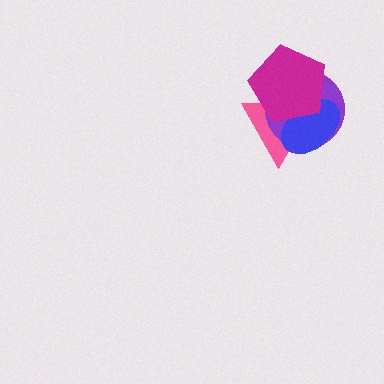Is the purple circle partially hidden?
Yes, it is partially covered by another shape.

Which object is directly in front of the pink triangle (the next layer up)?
The purple circle is directly in front of the pink triangle.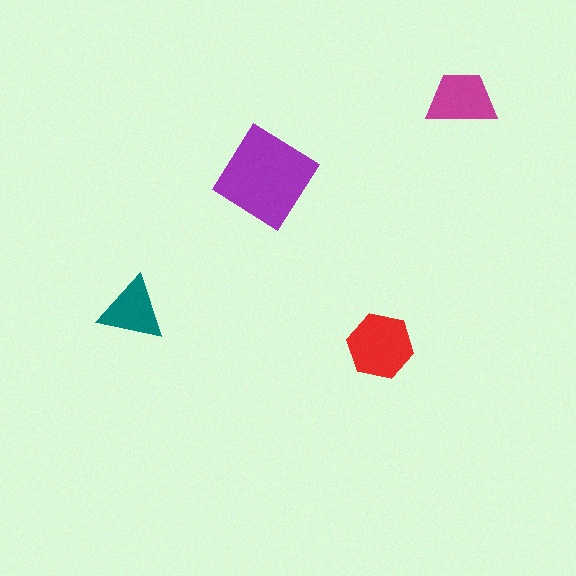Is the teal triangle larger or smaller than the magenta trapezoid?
Smaller.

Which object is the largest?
The purple diamond.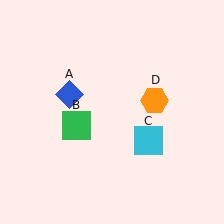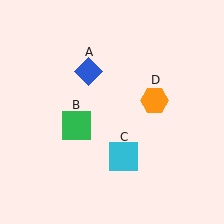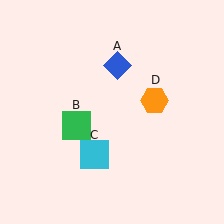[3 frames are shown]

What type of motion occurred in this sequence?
The blue diamond (object A), cyan square (object C) rotated clockwise around the center of the scene.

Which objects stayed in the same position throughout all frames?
Green square (object B) and orange hexagon (object D) remained stationary.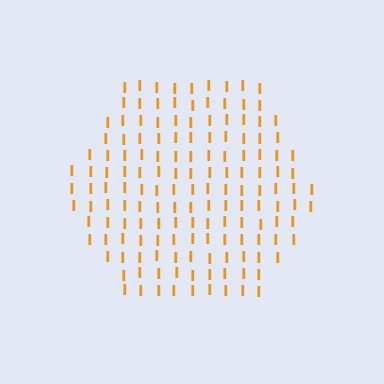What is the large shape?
The large shape is a hexagon.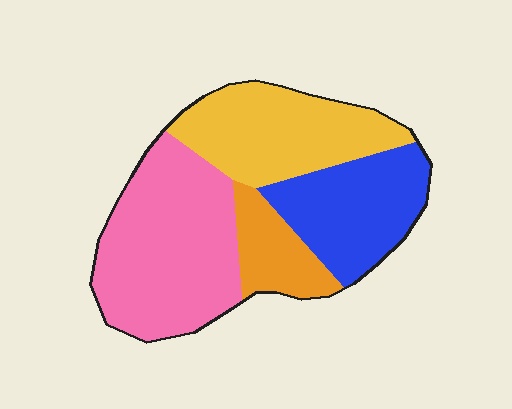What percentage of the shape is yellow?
Yellow covers 27% of the shape.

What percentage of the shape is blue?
Blue takes up less than a quarter of the shape.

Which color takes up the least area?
Orange, at roughly 10%.